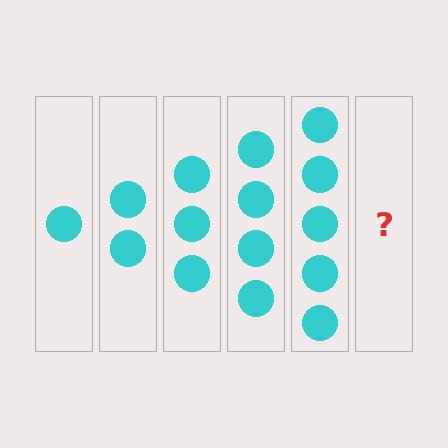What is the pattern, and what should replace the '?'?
The pattern is that each step adds one more circle. The '?' should be 6 circles.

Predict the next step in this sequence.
The next step is 6 circles.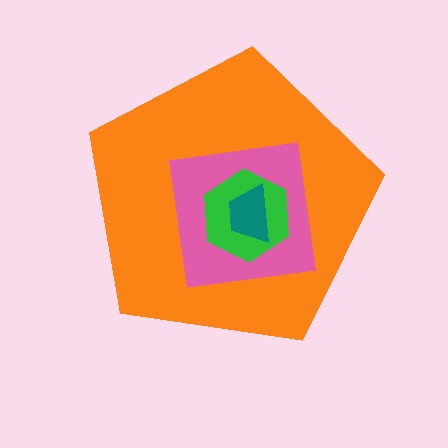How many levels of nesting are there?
4.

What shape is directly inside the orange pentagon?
The pink square.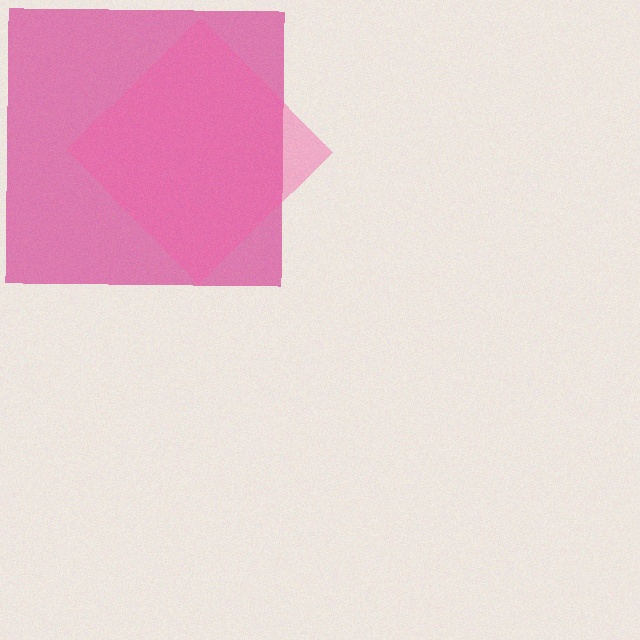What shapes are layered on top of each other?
The layered shapes are: a magenta square, a pink diamond.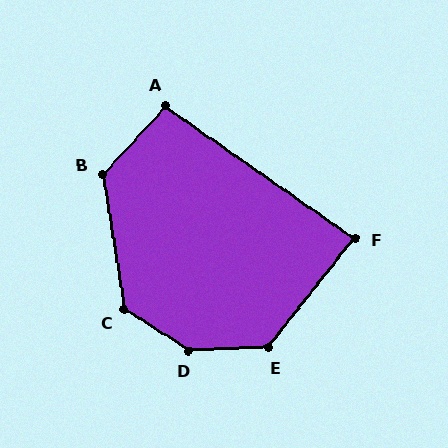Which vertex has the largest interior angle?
D, at approximately 145 degrees.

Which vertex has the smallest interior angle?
F, at approximately 87 degrees.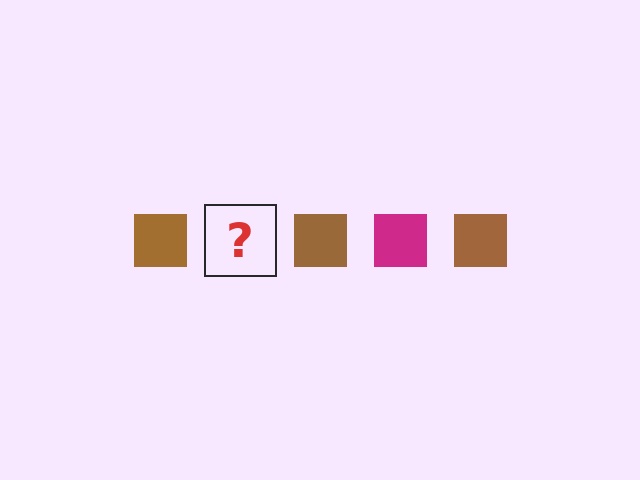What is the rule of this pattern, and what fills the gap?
The rule is that the pattern cycles through brown, magenta squares. The gap should be filled with a magenta square.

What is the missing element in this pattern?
The missing element is a magenta square.